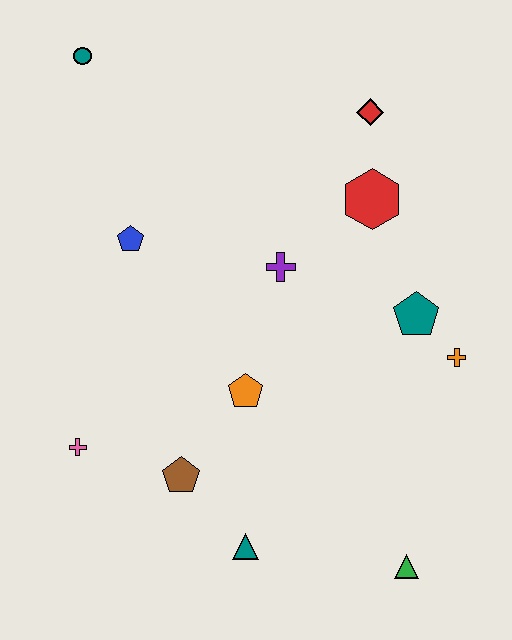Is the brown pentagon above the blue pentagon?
No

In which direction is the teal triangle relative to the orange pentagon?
The teal triangle is below the orange pentagon.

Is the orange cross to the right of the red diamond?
Yes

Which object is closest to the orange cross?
The teal pentagon is closest to the orange cross.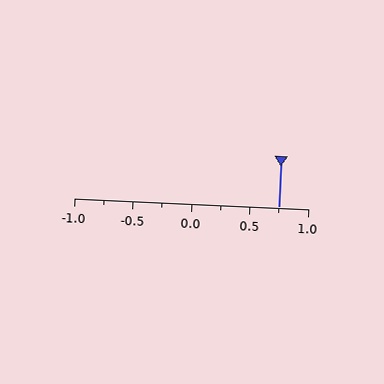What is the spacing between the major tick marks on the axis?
The major ticks are spaced 0.5 apart.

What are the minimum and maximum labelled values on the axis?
The axis runs from -1.0 to 1.0.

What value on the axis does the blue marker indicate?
The marker indicates approximately 0.75.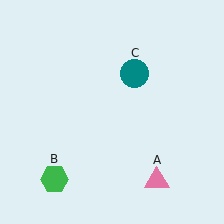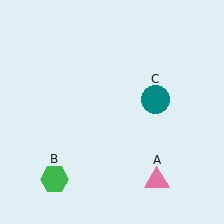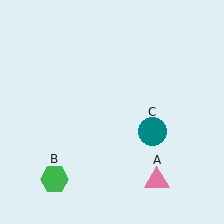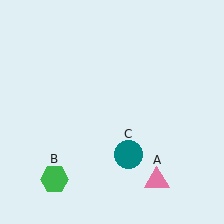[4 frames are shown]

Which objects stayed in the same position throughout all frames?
Pink triangle (object A) and green hexagon (object B) remained stationary.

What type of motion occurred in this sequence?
The teal circle (object C) rotated clockwise around the center of the scene.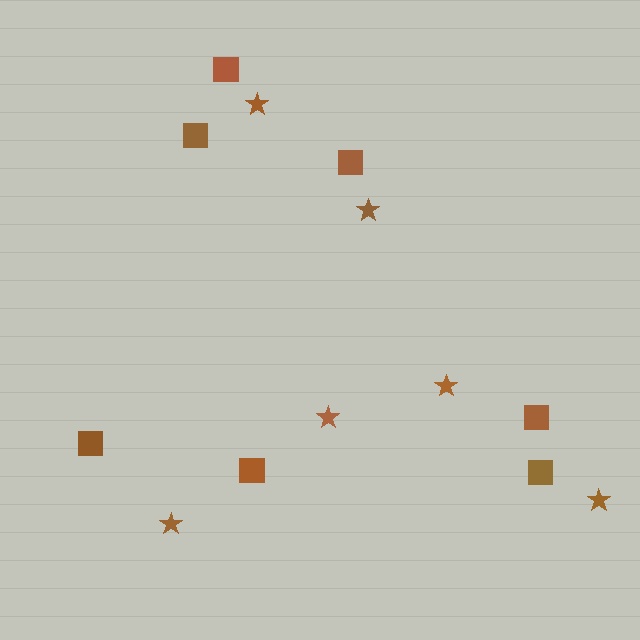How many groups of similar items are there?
There are 2 groups: one group of stars (6) and one group of squares (7).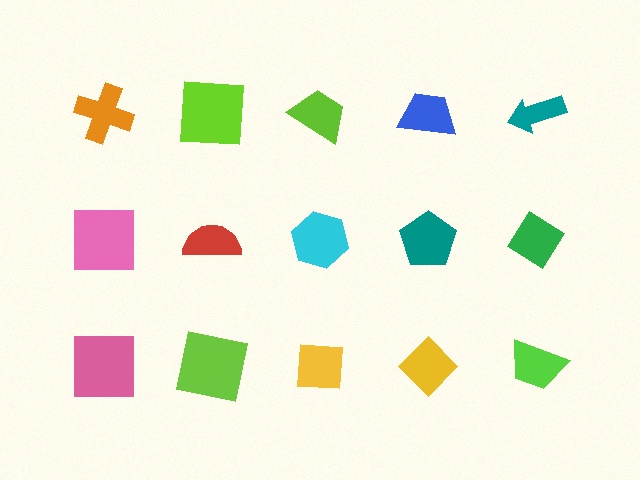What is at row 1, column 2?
A lime square.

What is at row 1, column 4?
A blue trapezoid.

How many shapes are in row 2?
5 shapes.